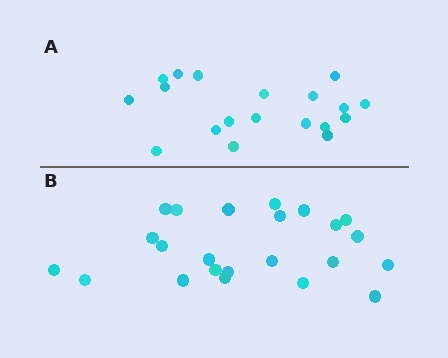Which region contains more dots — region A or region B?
Region B (the bottom region) has more dots.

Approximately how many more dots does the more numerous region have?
Region B has about 4 more dots than region A.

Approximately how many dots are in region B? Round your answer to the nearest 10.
About 20 dots. (The exact count is 23, which rounds to 20.)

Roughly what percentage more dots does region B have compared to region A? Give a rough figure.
About 20% more.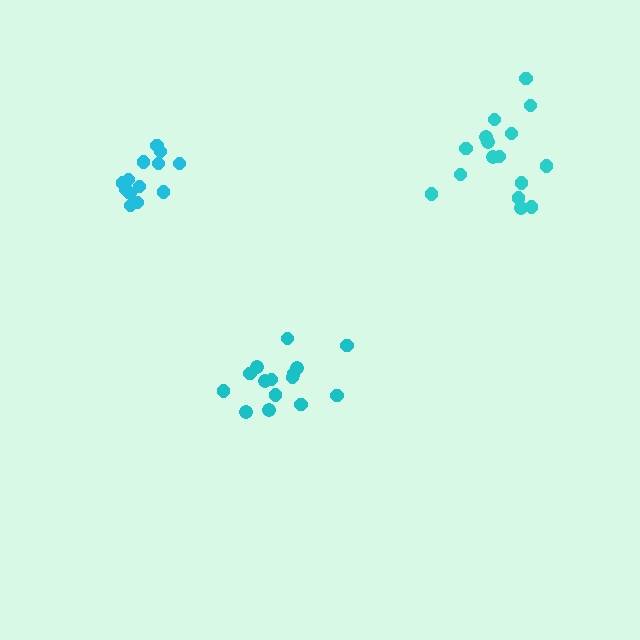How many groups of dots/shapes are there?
There are 3 groups.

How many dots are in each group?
Group 1: 15 dots, Group 2: 16 dots, Group 3: 13 dots (44 total).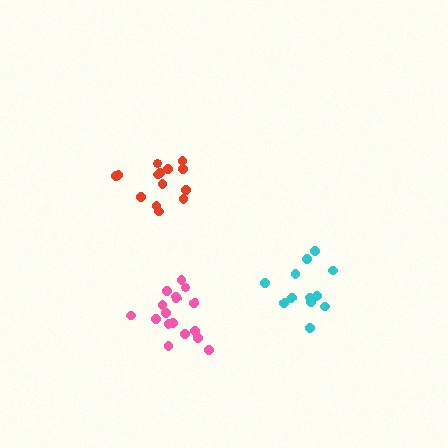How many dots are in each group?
Group 1: 14 dots, Group 2: 12 dots, Group 3: 17 dots (43 total).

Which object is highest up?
The red cluster is topmost.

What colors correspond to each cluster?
The clusters are colored: red, cyan, pink.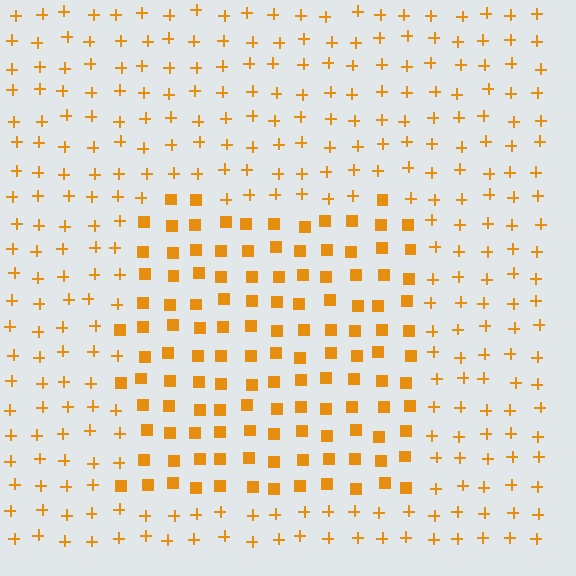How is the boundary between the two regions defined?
The boundary is defined by a change in element shape: squares inside vs. plus signs outside. All elements share the same color and spacing.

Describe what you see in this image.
The image is filled with small orange elements arranged in a uniform grid. A rectangle-shaped region contains squares, while the surrounding area contains plus signs. The boundary is defined purely by the change in element shape.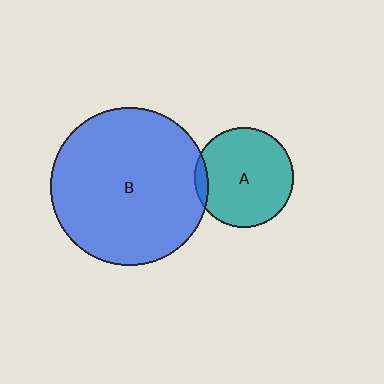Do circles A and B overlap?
Yes.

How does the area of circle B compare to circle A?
Approximately 2.5 times.